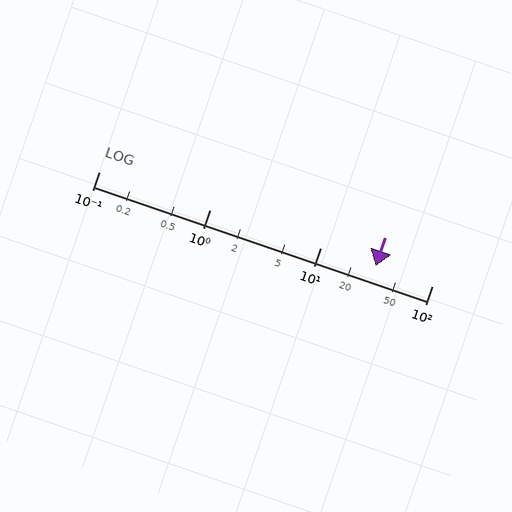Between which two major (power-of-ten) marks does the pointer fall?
The pointer is between 10 and 100.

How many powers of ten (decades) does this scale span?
The scale spans 3 decades, from 0.1 to 100.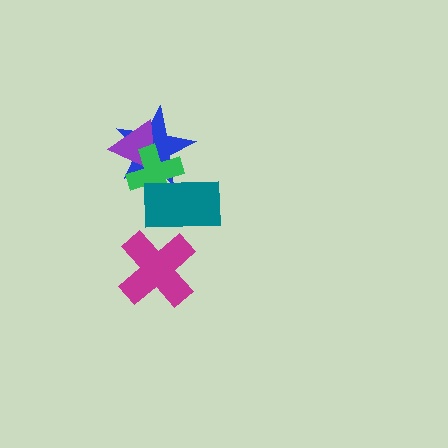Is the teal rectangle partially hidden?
Yes, it is partially covered by another shape.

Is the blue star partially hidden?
Yes, it is partially covered by another shape.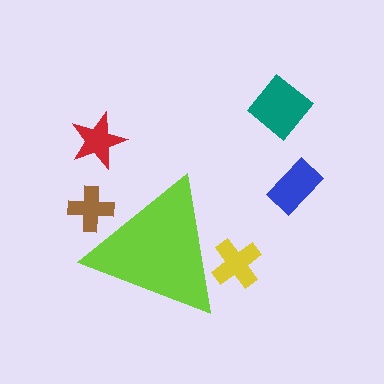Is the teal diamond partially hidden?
No, the teal diamond is fully visible.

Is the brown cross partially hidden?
Yes, the brown cross is partially hidden behind the lime triangle.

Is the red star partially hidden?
No, the red star is fully visible.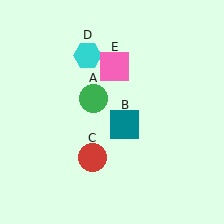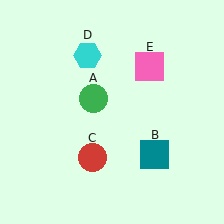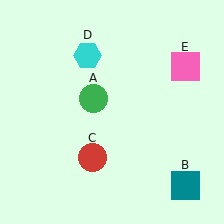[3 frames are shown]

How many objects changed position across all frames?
2 objects changed position: teal square (object B), pink square (object E).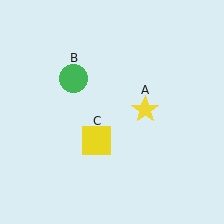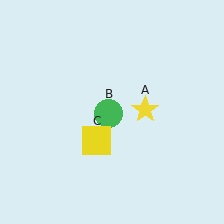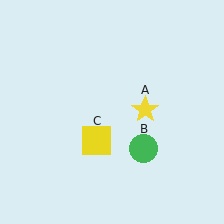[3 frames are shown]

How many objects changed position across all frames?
1 object changed position: green circle (object B).